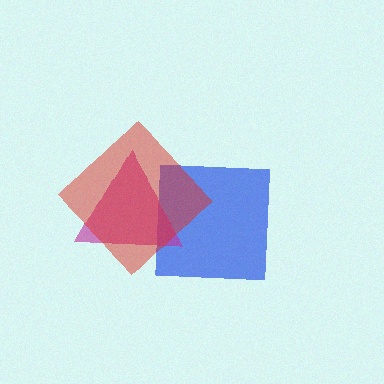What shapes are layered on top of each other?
The layered shapes are: a blue square, a magenta triangle, a red diamond.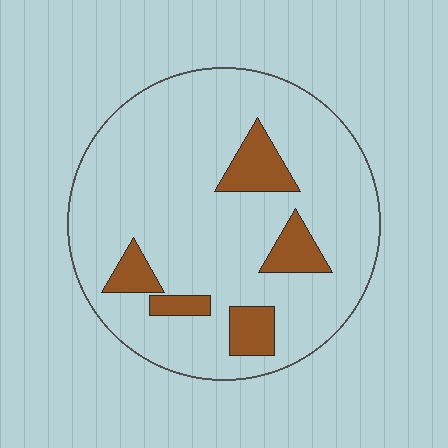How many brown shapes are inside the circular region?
5.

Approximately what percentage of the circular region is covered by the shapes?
Approximately 15%.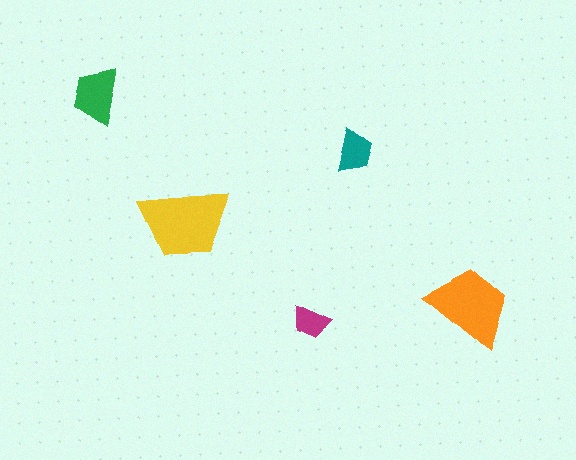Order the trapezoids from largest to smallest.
the yellow one, the orange one, the green one, the teal one, the magenta one.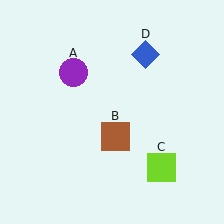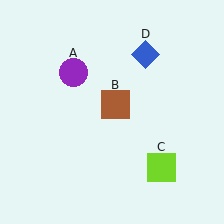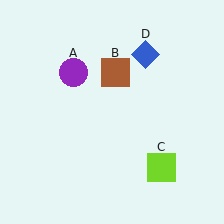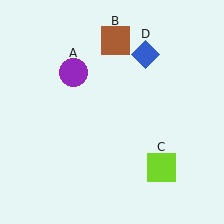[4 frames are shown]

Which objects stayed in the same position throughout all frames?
Purple circle (object A) and lime square (object C) and blue diamond (object D) remained stationary.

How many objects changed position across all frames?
1 object changed position: brown square (object B).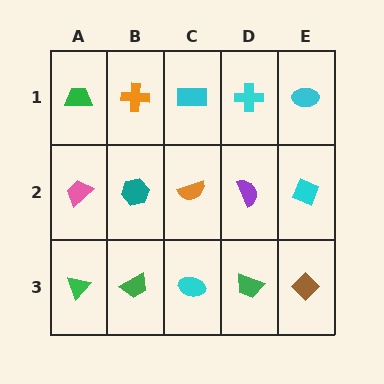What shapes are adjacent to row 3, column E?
A cyan diamond (row 2, column E), a green trapezoid (row 3, column D).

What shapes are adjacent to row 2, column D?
A cyan cross (row 1, column D), a green trapezoid (row 3, column D), an orange semicircle (row 2, column C), a cyan diamond (row 2, column E).